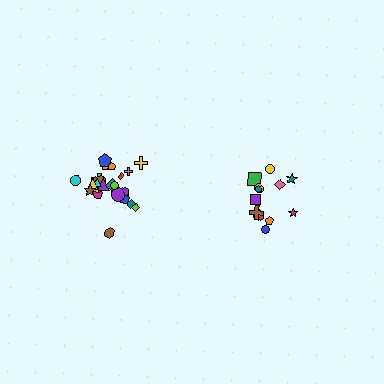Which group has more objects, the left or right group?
The left group.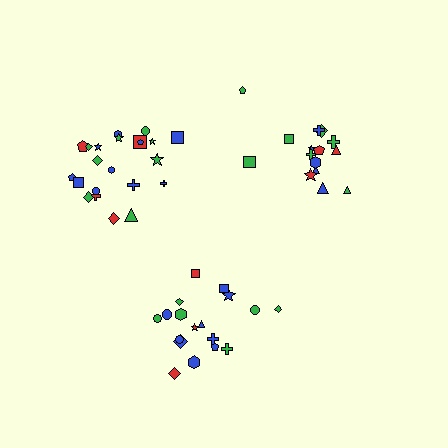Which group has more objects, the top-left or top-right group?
The top-left group.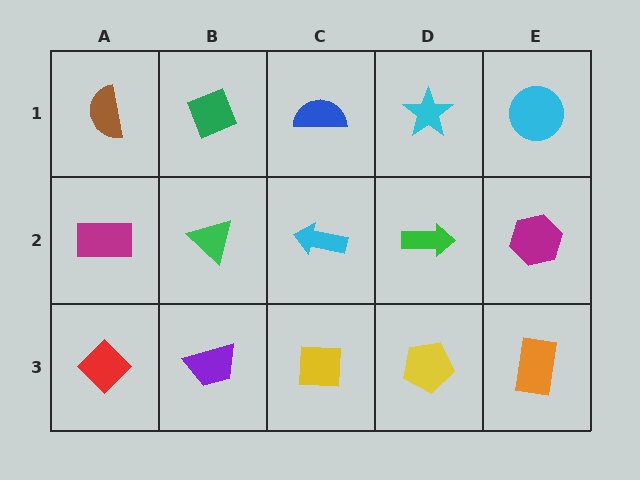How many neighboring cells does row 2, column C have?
4.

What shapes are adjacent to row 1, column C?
A cyan arrow (row 2, column C), a green diamond (row 1, column B), a cyan star (row 1, column D).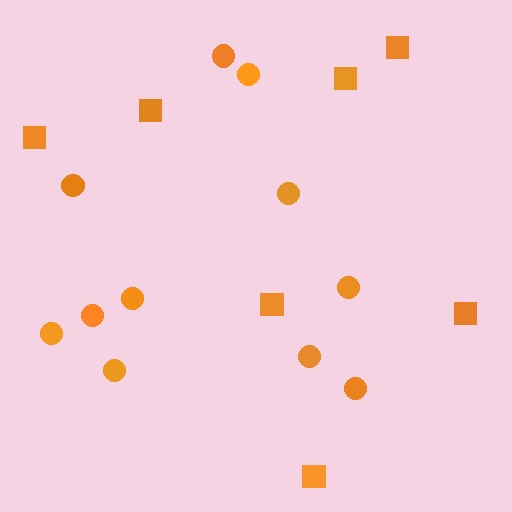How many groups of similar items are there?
There are 2 groups: one group of squares (7) and one group of circles (11).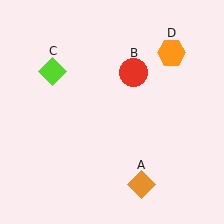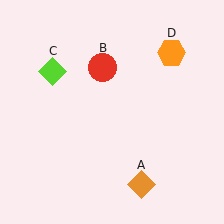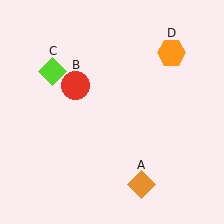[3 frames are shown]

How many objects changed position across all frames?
1 object changed position: red circle (object B).